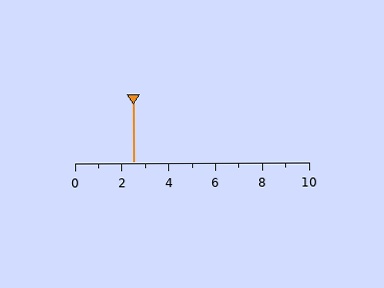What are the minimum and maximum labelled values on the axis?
The axis runs from 0 to 10.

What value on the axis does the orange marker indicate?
The marker indicates approximately 2.5.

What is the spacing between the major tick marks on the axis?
The major ticks are spaced 2 apart.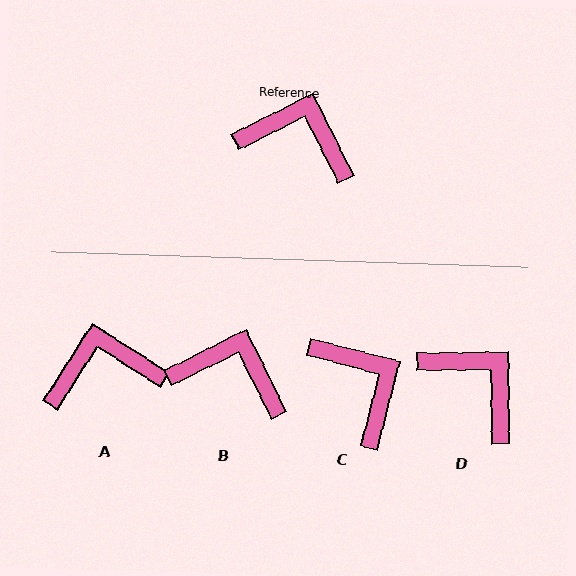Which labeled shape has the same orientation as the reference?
B.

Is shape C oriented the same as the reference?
No, it is off by about 41 degrees.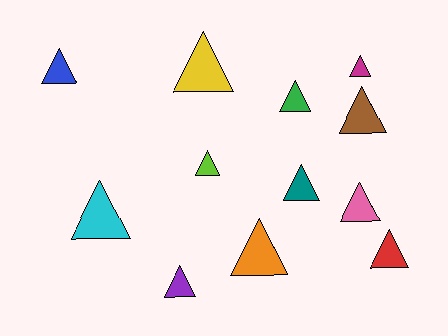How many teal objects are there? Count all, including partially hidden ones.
There is 1 teal object.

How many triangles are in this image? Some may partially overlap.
There are 12 triangles.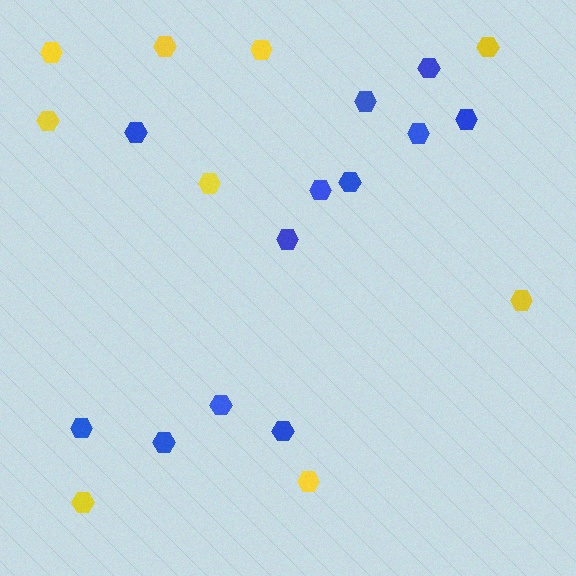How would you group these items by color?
There are 2 groups: one group of blue hexagons (12) and one group of yellow hexagons (9).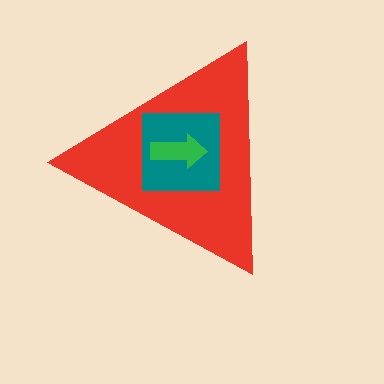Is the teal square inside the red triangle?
Yes.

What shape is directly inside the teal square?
The green arrow.